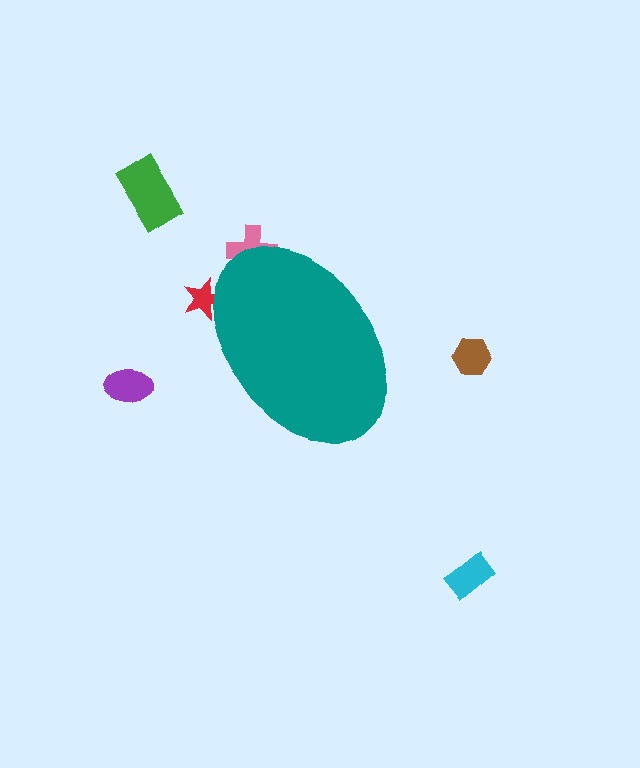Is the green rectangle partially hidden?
No, the green rectangle is fully visible.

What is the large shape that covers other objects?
A teal ellipse.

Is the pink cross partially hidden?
Yes, the pink cross is partially hidden behind the teal ellipse.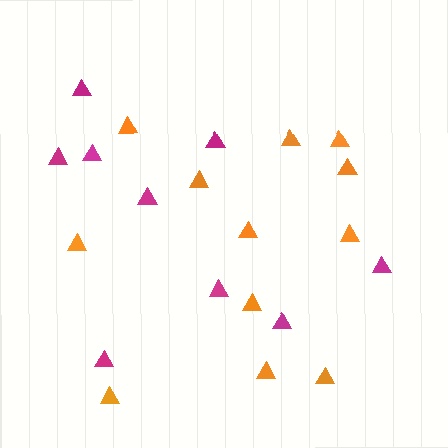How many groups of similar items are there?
There are 2 groups: one group of magenta triangles (9) and one group of orange triangles (12).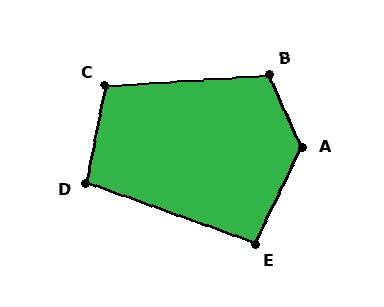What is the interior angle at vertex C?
Approximately 105 degrees (obtuse).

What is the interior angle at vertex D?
Approximately 98 degrees (obtuse).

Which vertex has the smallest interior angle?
E, at approximately 96 degrees.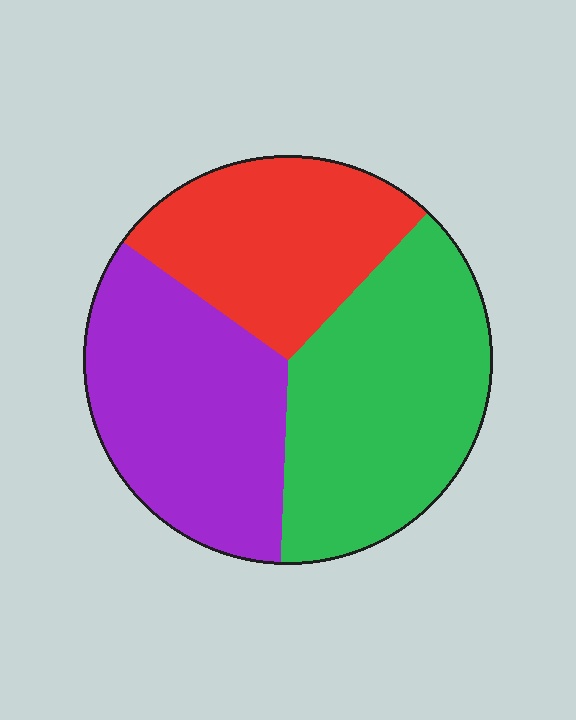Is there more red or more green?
Green.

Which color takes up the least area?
Red, at roughly 25%.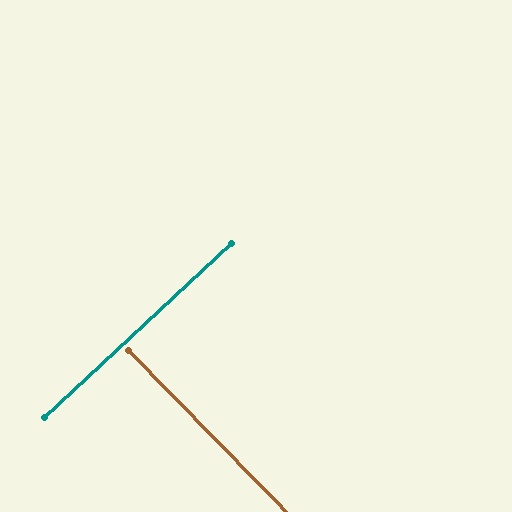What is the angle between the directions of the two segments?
Approximately 89 degrees.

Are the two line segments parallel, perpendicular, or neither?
Perpendicular — they meet at approximately 89°.